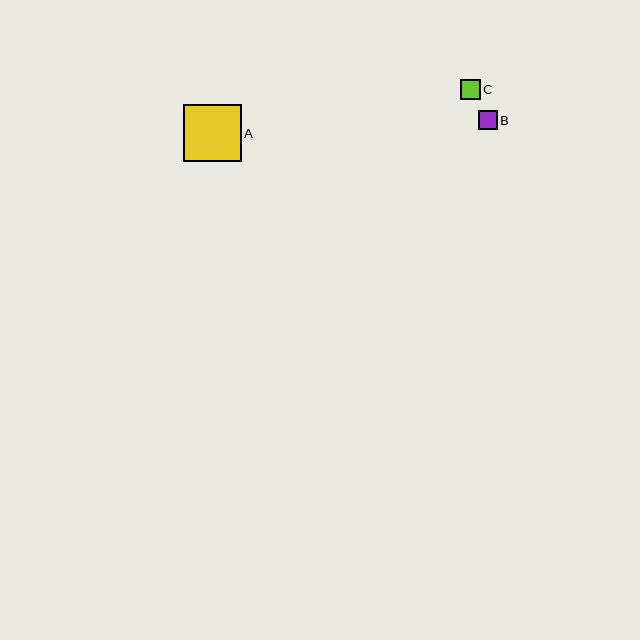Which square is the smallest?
Square B is the smallest with a size of approximately 19 pixels.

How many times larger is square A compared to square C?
Square A is approximately 2.9 times the size of square C.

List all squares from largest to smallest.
From largest to smallest: A, C, B.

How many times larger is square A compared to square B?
Square A is approximately 3.0 times the size of square B.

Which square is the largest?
Square A is the largest with a size of approximately 57 pixels.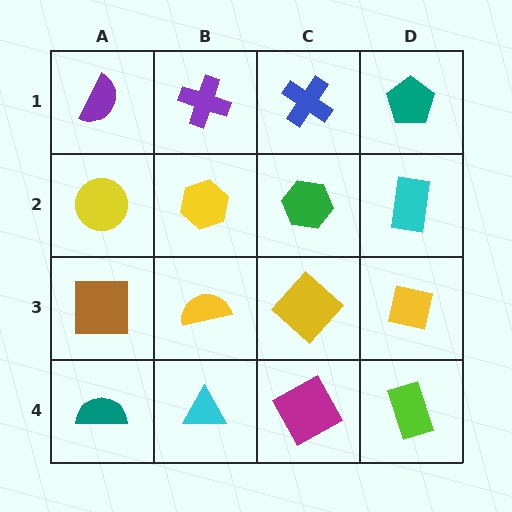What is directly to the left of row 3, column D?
A yellow diamond.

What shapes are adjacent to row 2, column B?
A purple cross (row 1, column B), a yellow semicircle (row 3, column B), a yellow circle (row 2, column A), a green hexagon (row 2, column C).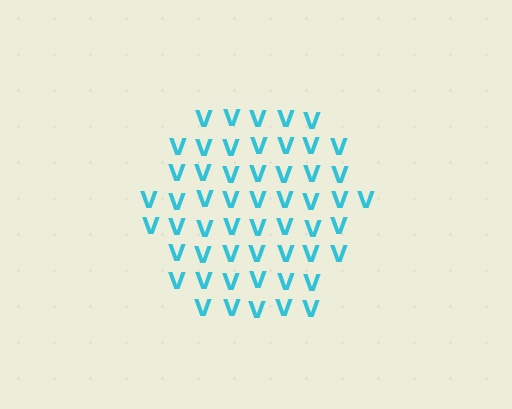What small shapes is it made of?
It is made of small letter V's.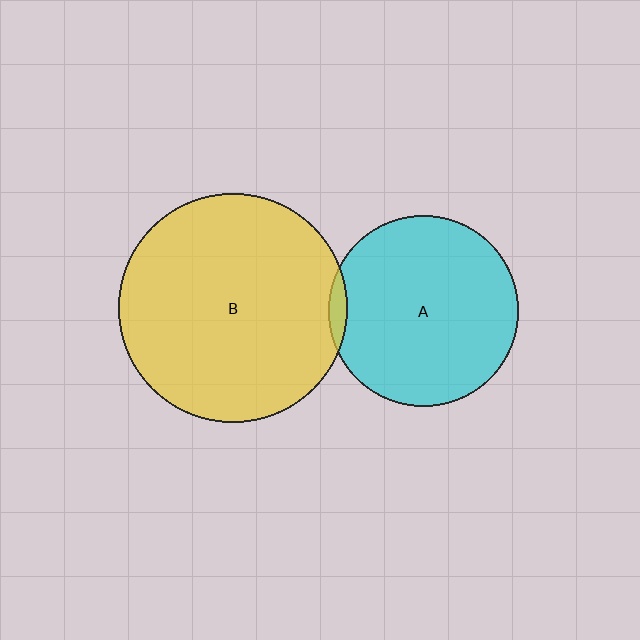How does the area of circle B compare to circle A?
Approximately 1.4 times.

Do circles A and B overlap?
Yes.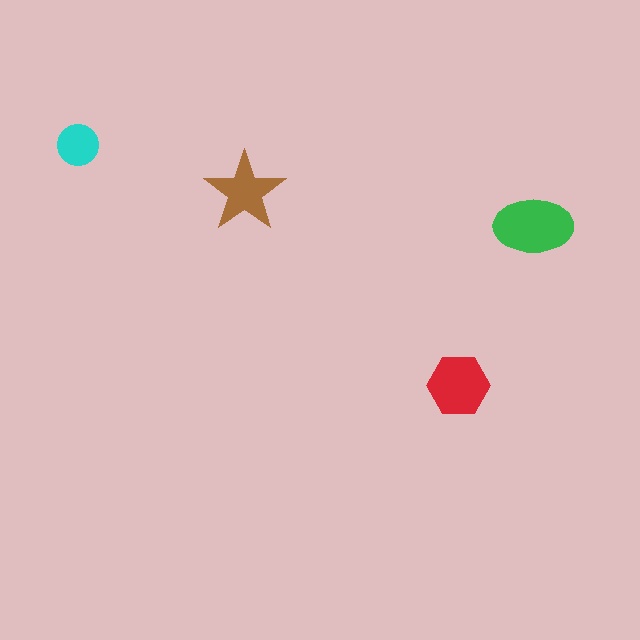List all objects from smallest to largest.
The cyan circle, the brown star, the red hexagon, the green ellipse.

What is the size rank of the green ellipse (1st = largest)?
1st.